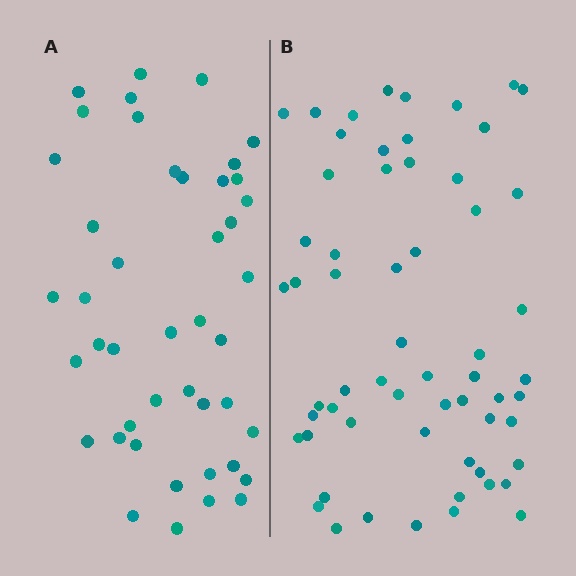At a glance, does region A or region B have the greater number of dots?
Region B (the right region) has more dots.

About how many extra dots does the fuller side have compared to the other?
Region B has approximately 15 more dots than region A.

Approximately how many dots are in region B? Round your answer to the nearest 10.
About 60 dots.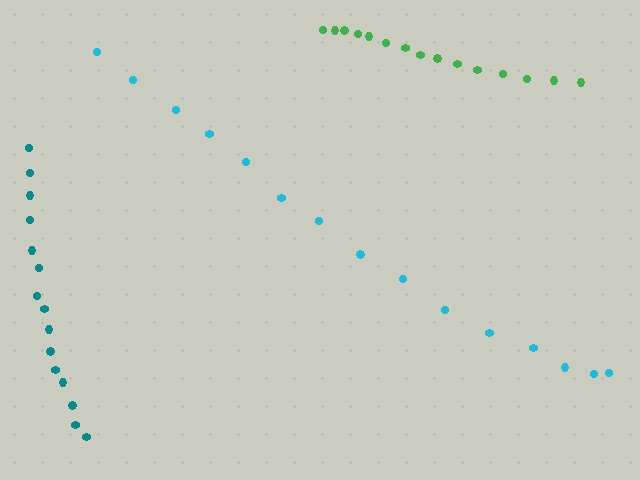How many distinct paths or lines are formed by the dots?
There are 3 distinct paths.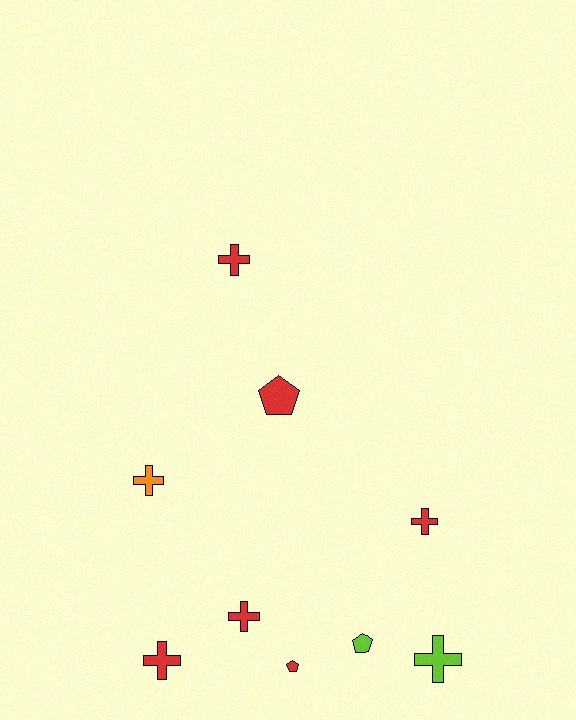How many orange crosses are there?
There is 1 orange cross.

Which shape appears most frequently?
Cross, with 6 objects.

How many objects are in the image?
There are 9 objects.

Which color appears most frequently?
Red, with 6 objects.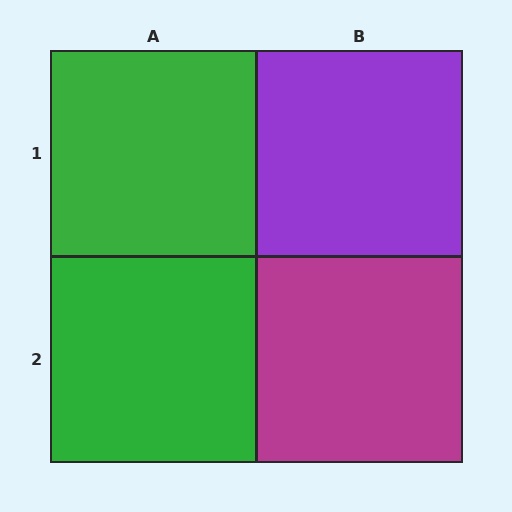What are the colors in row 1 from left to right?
Green, purple.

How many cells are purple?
1 cell is purple.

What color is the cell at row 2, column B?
Magenta.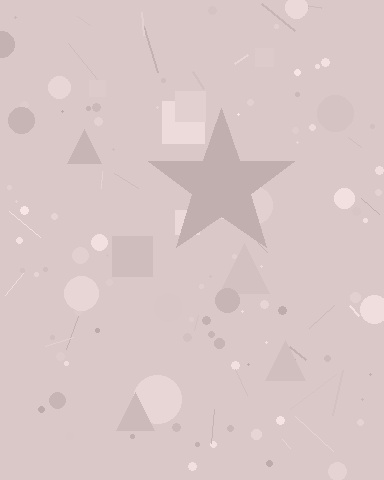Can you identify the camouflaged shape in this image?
The camouflaged shape is a star.